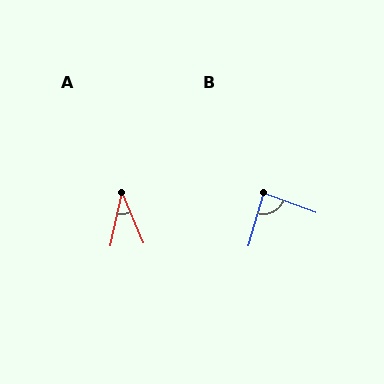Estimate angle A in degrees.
Approximately 35 degrees.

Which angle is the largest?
B, at approximately 86 degrees.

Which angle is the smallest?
A, at approximately 35 degrees.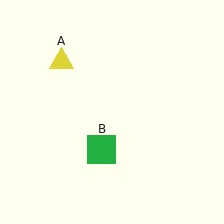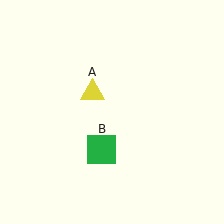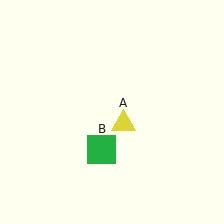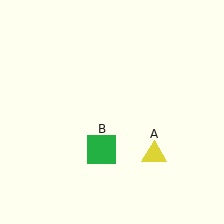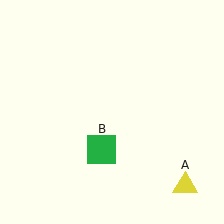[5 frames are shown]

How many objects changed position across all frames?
1 object changed position: yellow triangle (object A).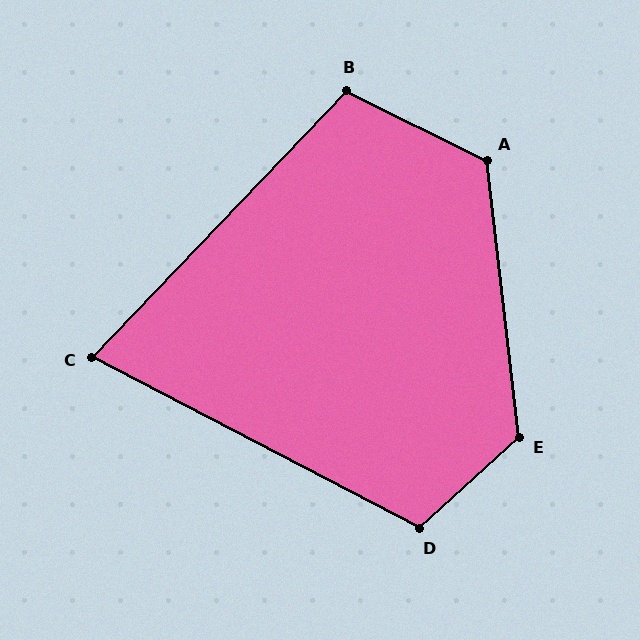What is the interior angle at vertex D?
Approximately 110 degrees (obtuse).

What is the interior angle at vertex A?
Approximately 123 degrees (obtuse).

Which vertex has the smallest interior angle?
C, at approximately 74 degrees.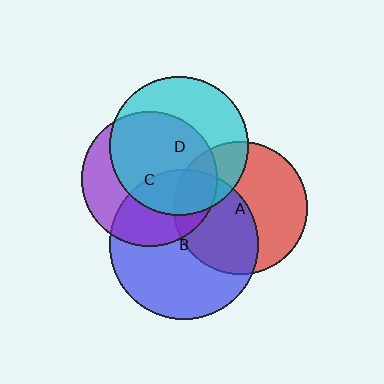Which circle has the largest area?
Circle B (blue).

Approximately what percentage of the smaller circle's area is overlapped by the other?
Approximately 25%.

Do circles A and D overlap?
Yes.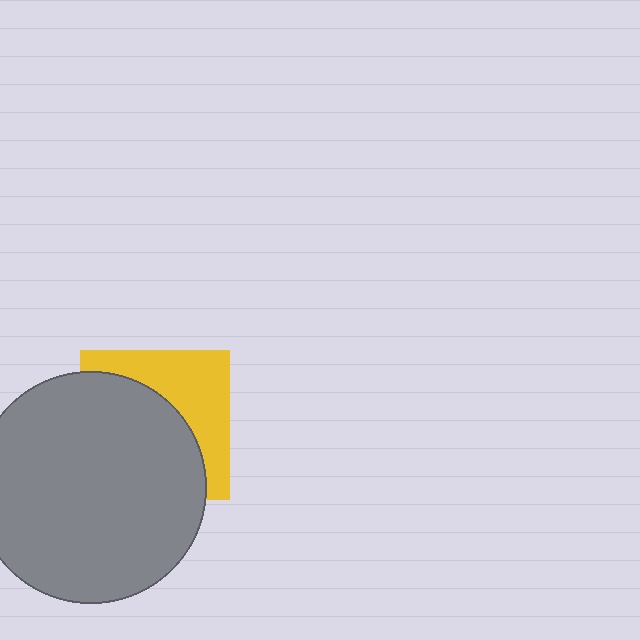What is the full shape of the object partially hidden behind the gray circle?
The partially hidden object is a yellow square.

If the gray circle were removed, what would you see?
You would see the complete yellow square.